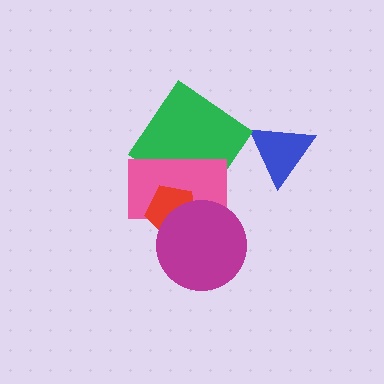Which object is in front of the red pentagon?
The magenta circle is in front of the red pentagon.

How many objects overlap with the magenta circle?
2 objects overlap with the magenta circle.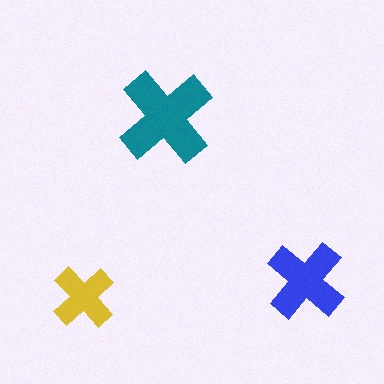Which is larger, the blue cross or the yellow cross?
The blue one.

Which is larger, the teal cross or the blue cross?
The teal one.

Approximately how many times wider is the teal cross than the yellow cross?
About 1.5 times wider.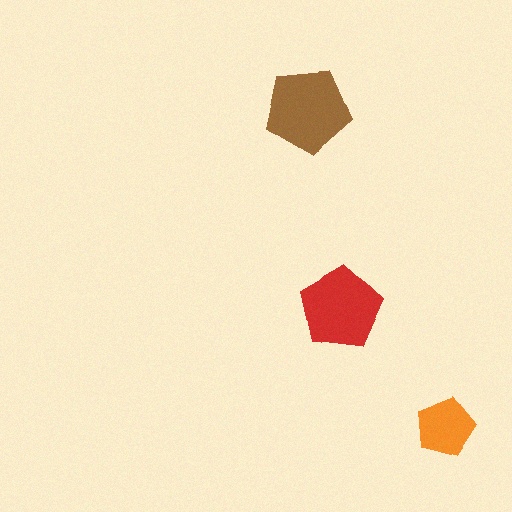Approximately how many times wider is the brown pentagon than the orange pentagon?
About 1.5 times wider.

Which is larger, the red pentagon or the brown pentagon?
The brown one.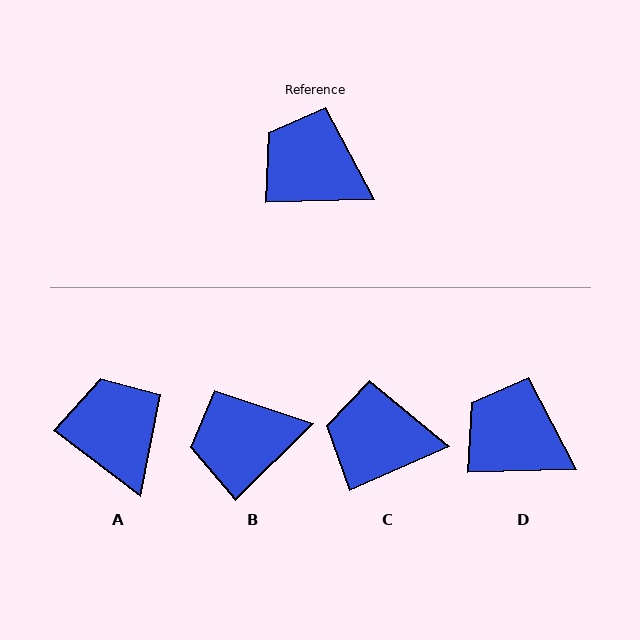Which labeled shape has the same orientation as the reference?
D.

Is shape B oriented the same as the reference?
No, it is off by about 43 degrees.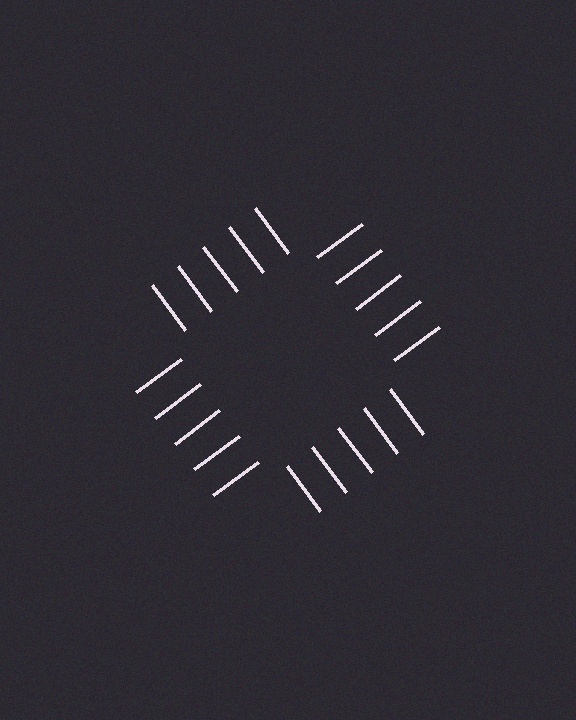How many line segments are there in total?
20 — 5 along each of the 4 edges.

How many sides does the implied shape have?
4 sides — the line-ends trace a square.